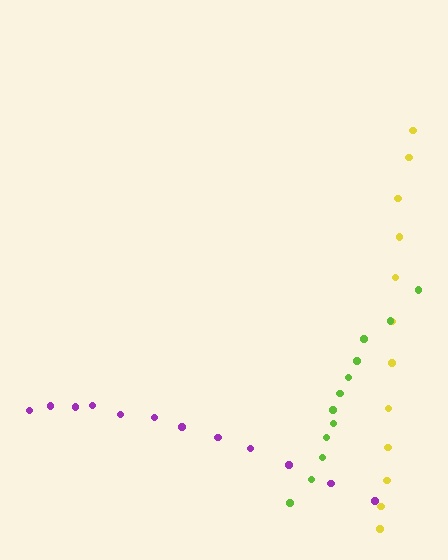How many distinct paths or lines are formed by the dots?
There are 3 distinct paths.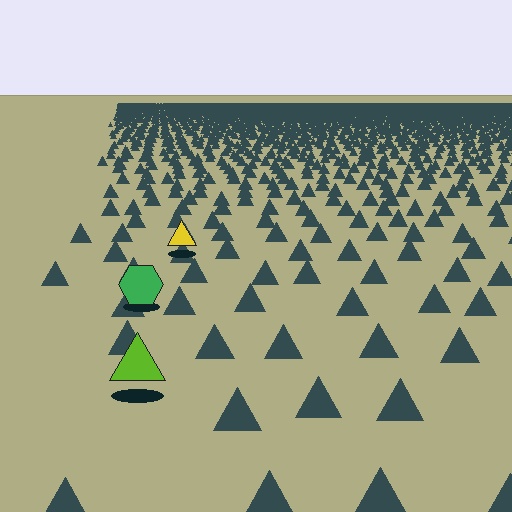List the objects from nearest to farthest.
From nearest to farthest: the lime triangle, the green hexagon, the yellow triangle.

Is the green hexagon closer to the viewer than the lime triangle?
No. The lime triangle is closer — you can tell from the texture gradient: the ground texture is coarser near it.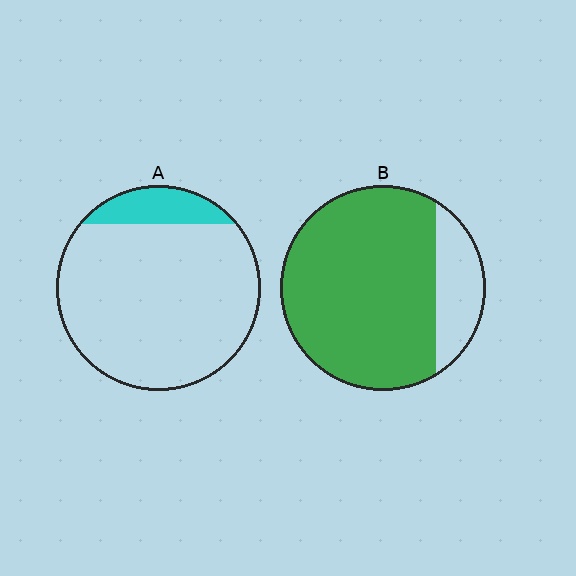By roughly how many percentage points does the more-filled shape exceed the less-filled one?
By roughly 70 percentage points (B over A).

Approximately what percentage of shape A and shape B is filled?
A is approximately 15% and B is approximately 80%.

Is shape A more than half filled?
No.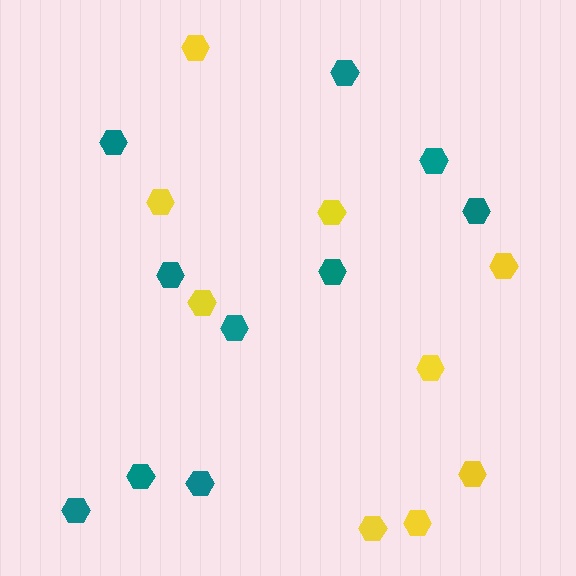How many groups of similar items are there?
There are 2 groups: one group of teal hexagons (10) and one group of yellow hexagons (9).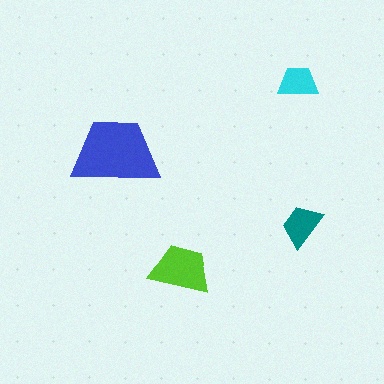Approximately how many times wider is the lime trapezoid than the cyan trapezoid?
About 1.5 times wider.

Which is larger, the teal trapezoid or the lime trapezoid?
The lime one.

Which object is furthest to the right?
The teal trapezoid is rightmost.